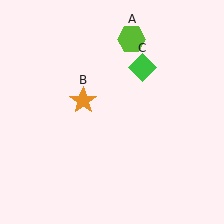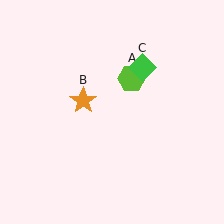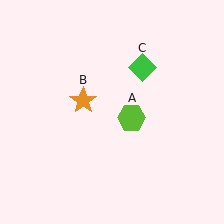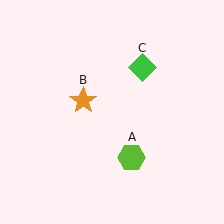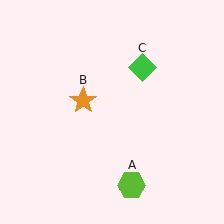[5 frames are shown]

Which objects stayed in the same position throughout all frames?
Orange star (object B) and green diamond (object C) remained stationary.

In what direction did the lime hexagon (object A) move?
The lime hexagon (object A) moved down.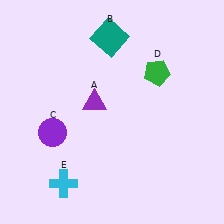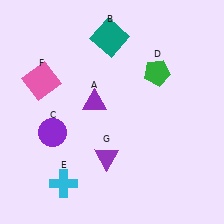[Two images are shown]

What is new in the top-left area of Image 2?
A pink square (F) was added in the top-left area of Image 2.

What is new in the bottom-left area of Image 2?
A purple triangle (G) was added in the bottom-left area of Image 2.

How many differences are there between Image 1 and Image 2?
There are 2 differences between the two images.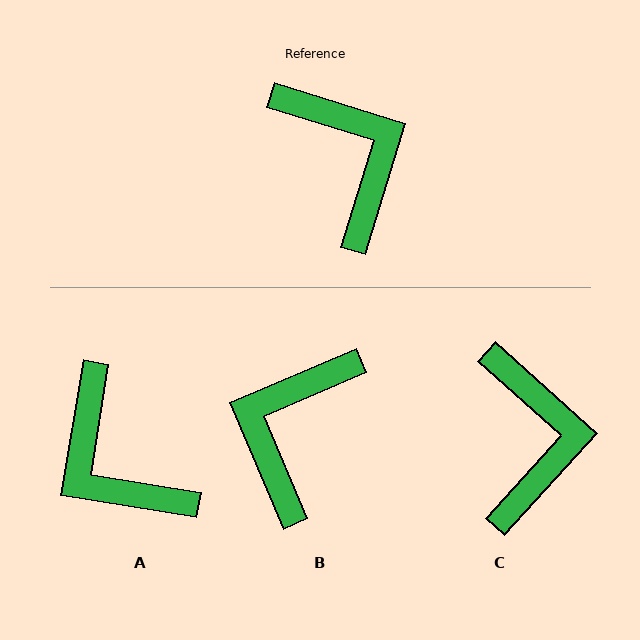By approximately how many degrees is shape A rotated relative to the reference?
Approximately 172 degrees clockwise.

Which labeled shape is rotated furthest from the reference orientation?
A, about 172 degrees away.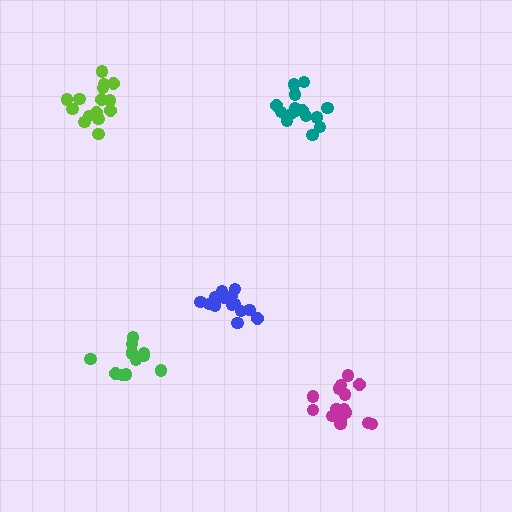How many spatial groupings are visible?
There are 5 spatial groupings.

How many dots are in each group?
Group 1: 16 dots, Group 2: 14 dots, Group 3: 15 dots, Group 4: 16 dots, Group 5: 12 dots (73 total).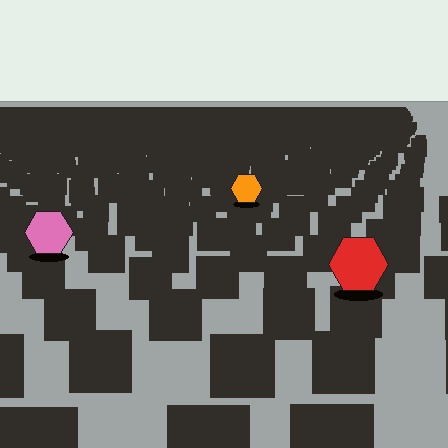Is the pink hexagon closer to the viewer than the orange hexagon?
Yes. The pink hexagon is closer — you can tell from the texture gradient: the ground texture is coarser near it.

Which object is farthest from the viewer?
The orange hexagon is farthest from the viewer. It appears smaller and the ground texture around it is denser.